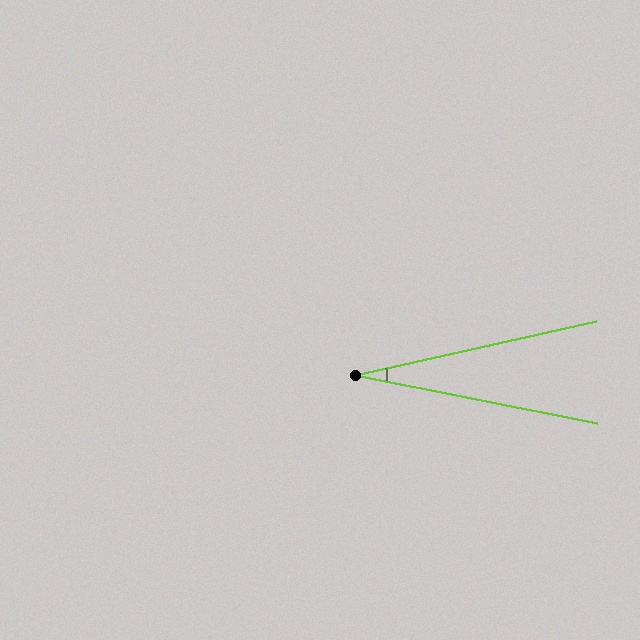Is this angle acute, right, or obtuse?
It is acute.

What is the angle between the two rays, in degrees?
Approximately 24 degrees.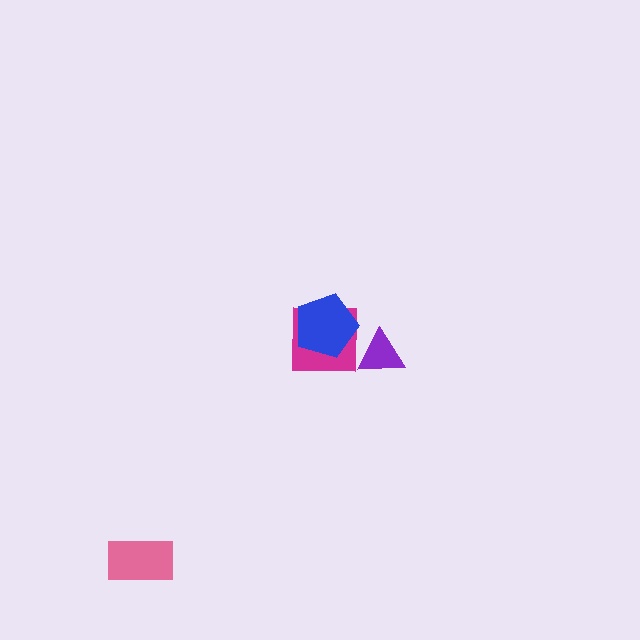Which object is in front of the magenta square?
The blue pentagon is in front of the magenta square.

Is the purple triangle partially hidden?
No, no other shape covers it.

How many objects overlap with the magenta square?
1 object overlaps with the magenta square.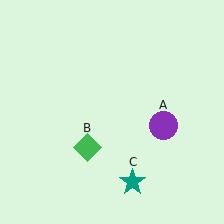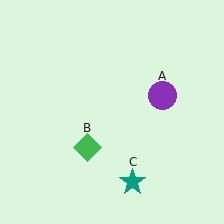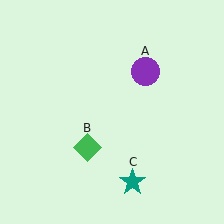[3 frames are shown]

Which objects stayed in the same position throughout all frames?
Green diamond (object B) and teal star (object C) remained stationary.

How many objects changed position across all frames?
1 object changed position: purple circle (object A).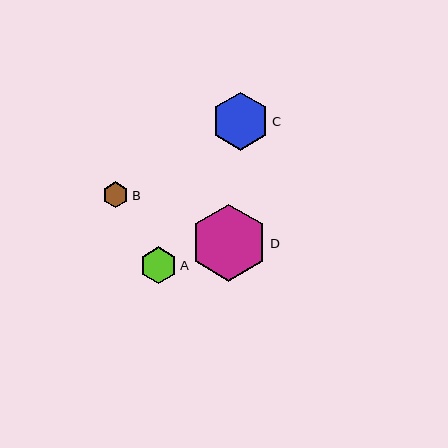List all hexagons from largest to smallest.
From largest to smallest: D, C, A, B.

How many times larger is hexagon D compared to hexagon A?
Hexagon D is approximately 2.1 times the size of hexagon A.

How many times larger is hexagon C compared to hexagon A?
Hexagon C is approximately 1.6 times the size of hexagon A.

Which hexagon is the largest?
Hexagon D is the largest with a size of approximately 77 pixels.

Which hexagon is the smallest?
Hexagon B is the smallest with a size of approximately 26 pixels.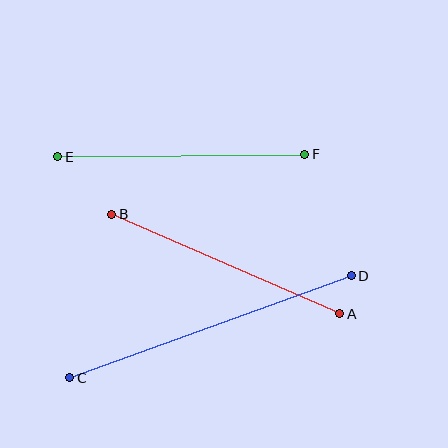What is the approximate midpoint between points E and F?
The midpoint is at approximately (181, 155) pixels.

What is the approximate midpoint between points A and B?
The midpoint is at approximately (226, 264) pixels.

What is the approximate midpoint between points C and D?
The midpoint is at approximately (210, 327) pixels.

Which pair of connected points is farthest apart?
Points C and D are farthest apart.